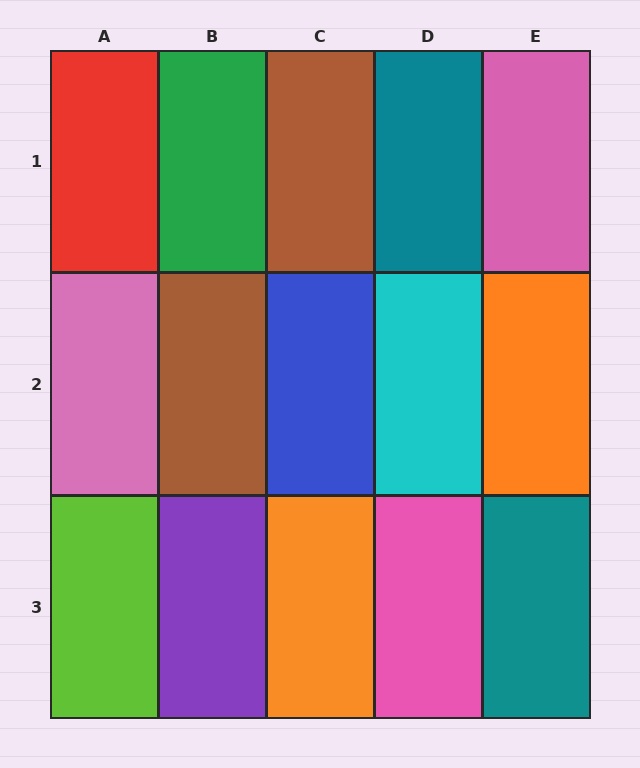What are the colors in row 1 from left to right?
Red, green, brown, teal, pink.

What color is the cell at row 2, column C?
Blue.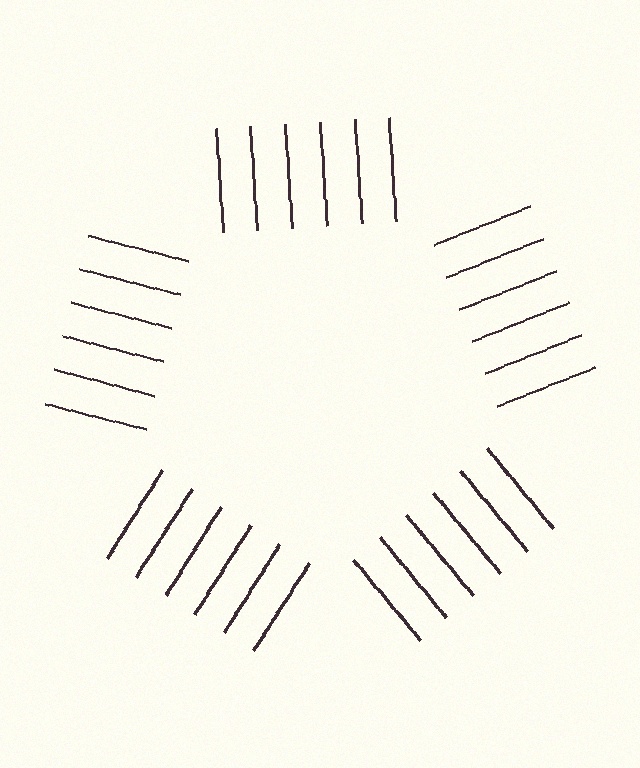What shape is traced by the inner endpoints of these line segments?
An illusory pentagon — the line segments terminate on its edges but no continuous stroke is drawn.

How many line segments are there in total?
30 — 6 along each of the 5 edges.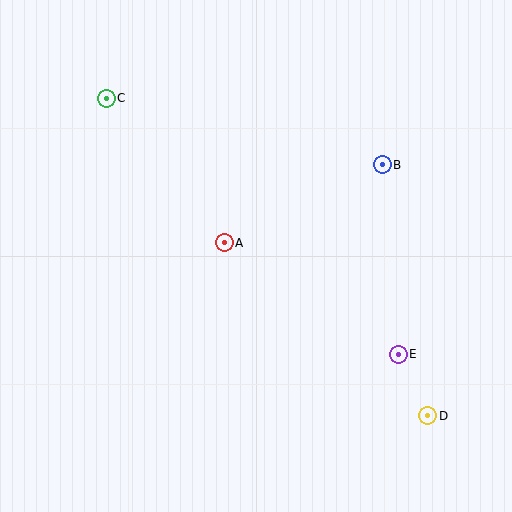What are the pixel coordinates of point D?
Point D is at (428, 416).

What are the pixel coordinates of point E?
Point E is at (398, 354).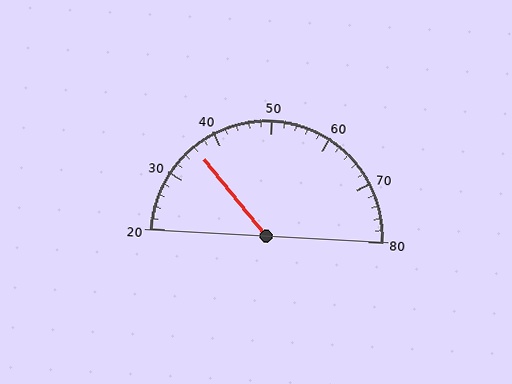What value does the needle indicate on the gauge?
The needle indicates approximately 36.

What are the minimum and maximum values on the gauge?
The gauge ranges from 20 to 80.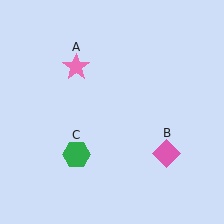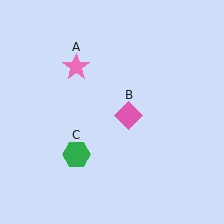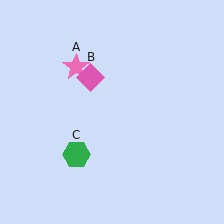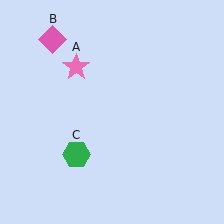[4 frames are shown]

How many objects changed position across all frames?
1 object changed position: pink diamond (object B).